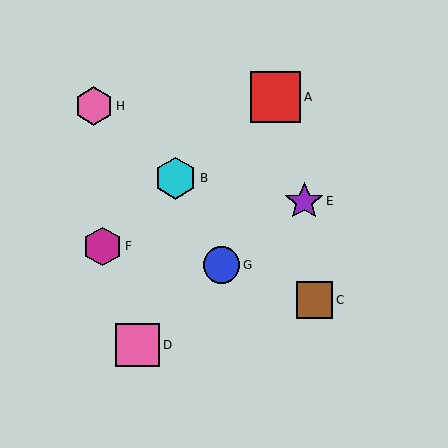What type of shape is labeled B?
Shape B is a cyan hexagon.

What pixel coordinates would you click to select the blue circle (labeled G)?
Click at (222, 265) to select the blue circle G.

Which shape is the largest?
The red square (labeled A) is the largest.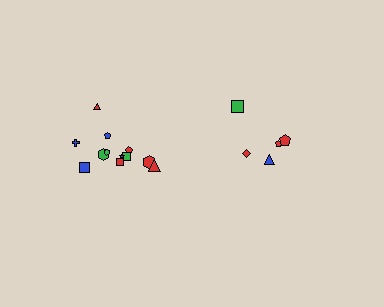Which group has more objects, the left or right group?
The left group.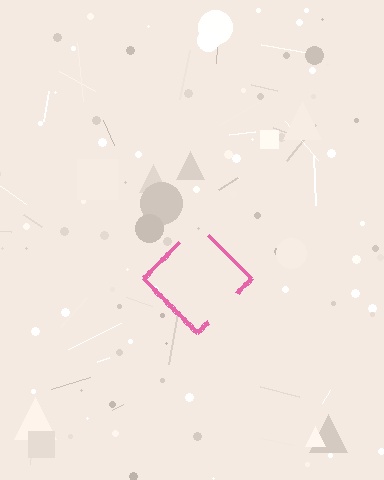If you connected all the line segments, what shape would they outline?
They would outline a diamond.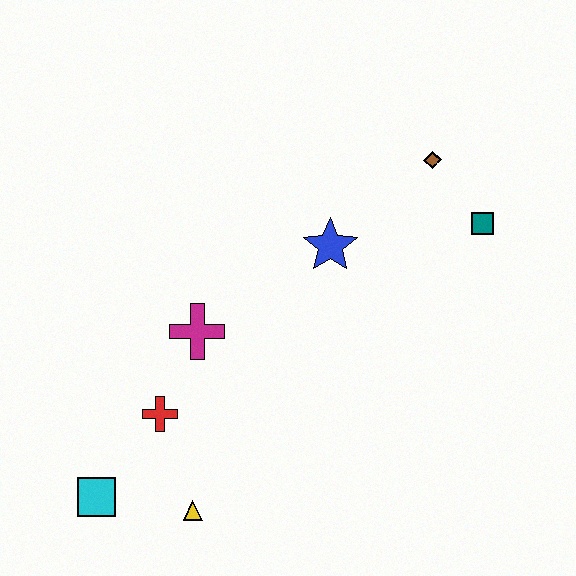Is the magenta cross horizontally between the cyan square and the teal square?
Yes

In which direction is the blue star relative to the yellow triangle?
The blue star is above the yellow triangle.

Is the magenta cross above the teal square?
No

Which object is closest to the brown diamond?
The teal square is closest to the brown diamond.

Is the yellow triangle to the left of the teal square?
Yes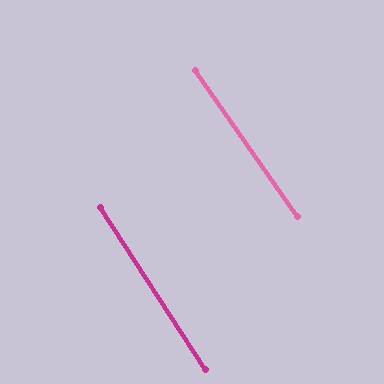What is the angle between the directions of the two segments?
Approximately 2 degrees.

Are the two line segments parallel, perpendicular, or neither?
Parallel — their directions differ by only 1.9°.